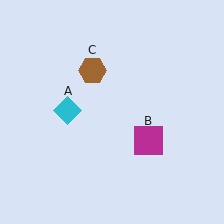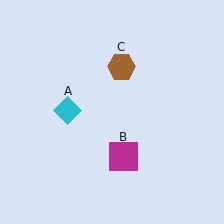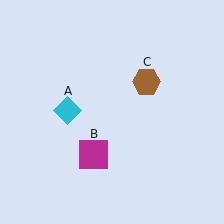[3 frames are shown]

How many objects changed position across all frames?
2 objects changed position: magenta square (object B), brown hexagon (object C).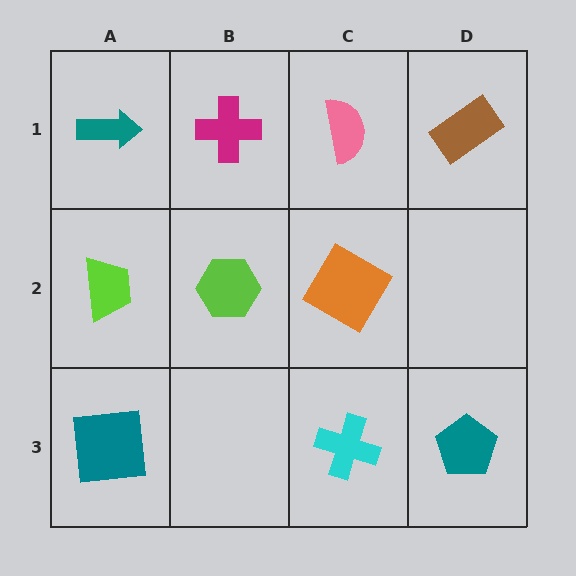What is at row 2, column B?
A lime hexagon.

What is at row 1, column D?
A brown rectangle.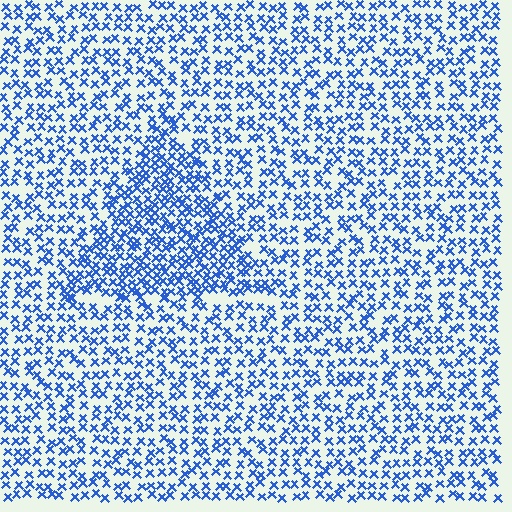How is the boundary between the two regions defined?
The boundary is defined by a change in element density (approximately 1.8x ratio). All elements are the same color, size, and shape.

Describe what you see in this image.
The image contains small blue elements arranged at two different densities. A triangle-shaped region is visible where the elements are more densely packed than the surrounding area.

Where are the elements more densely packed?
The elements are more densely packed inside the triangle boundary.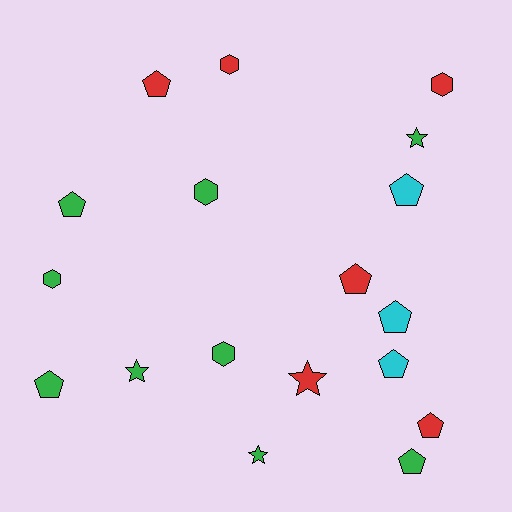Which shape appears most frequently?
Pentagon, with 9 objects.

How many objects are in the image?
There are 18 objects.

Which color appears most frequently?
Green, with 9 objects.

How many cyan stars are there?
There are no cyan stars.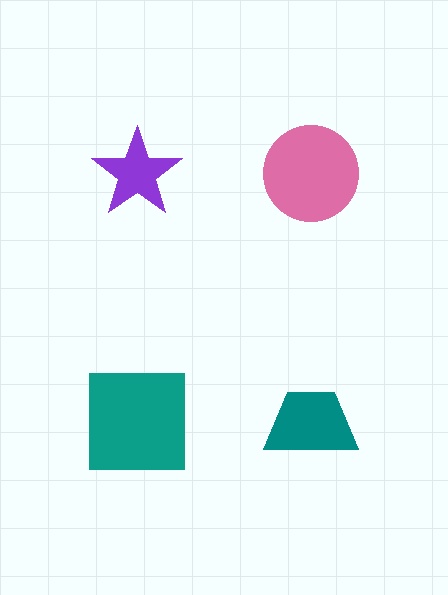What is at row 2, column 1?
A teal square.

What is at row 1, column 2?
A pink circle.